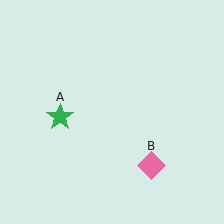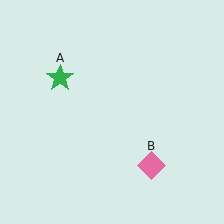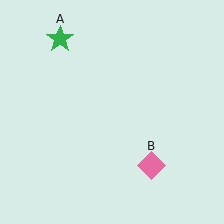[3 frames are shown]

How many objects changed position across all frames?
1 object changed position: green star (object A).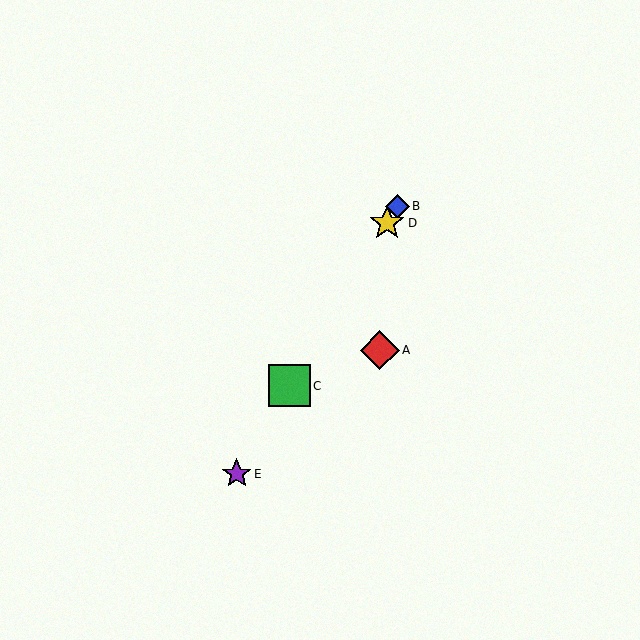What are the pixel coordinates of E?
Object E is at (237, 474).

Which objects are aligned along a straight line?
Objects B, C, D, E are aligned along a straight line.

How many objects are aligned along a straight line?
4 objects (B, C, D, E) are aligned along a straight line.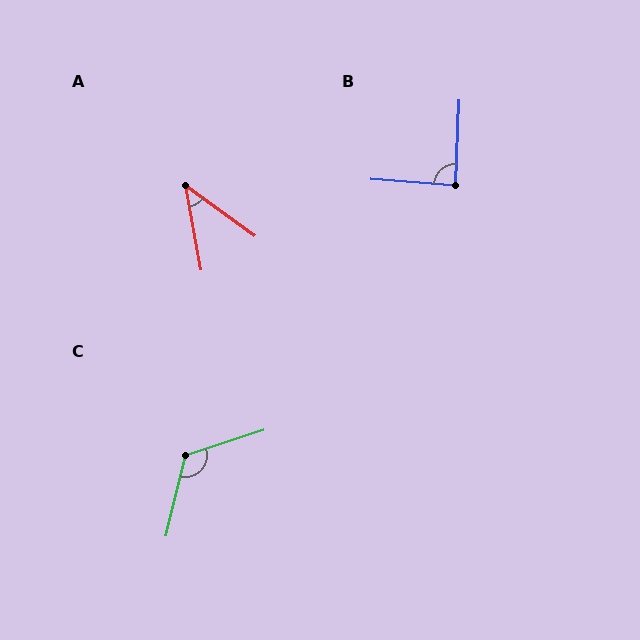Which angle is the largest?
C, at approximately 122 degrees.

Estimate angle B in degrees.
Approximately 88 degrees.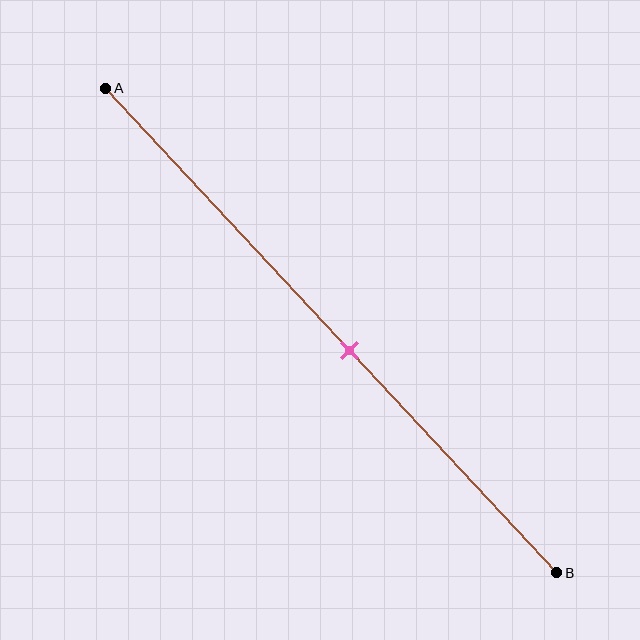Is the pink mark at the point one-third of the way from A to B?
No, the mark is at about 55% from A, not at the 33% one-third point.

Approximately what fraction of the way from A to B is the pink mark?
The pink mark is approximately 55% of the way from A to B.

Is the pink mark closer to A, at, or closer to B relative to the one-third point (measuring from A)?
The pink mark is closer to point B than the one-third point of segment AB.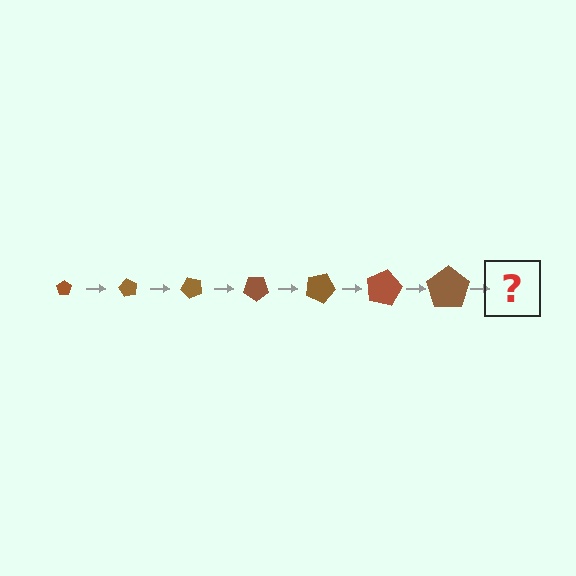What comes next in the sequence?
The next element should be a pentagon, larger than the previous one and rotated 420 degrees from the start.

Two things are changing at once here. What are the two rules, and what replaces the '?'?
The two rules are that the pentagon grows larger each step and it rotates 60 degrees each step. The '?' should be a pentagon, larger than the previous one and rotated 420 degrees from the start.